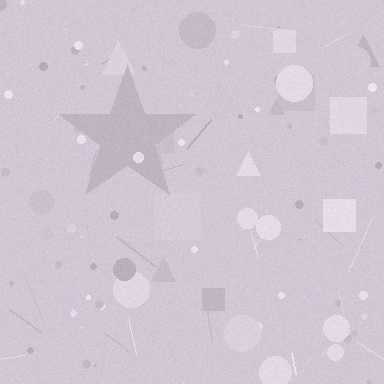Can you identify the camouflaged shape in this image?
The camouflaged shape is a star.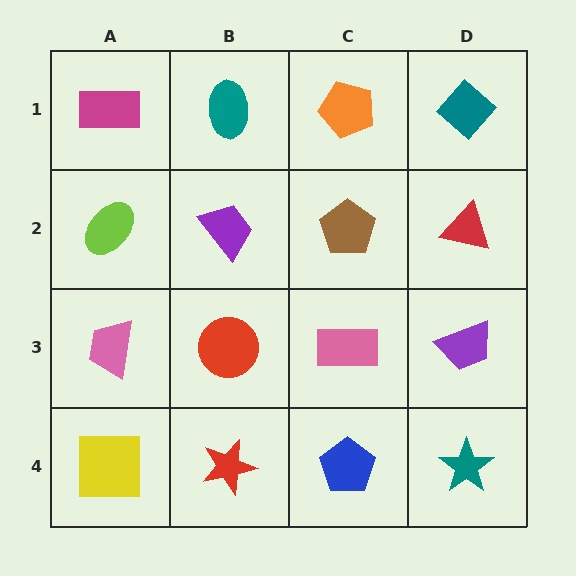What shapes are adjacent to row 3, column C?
A brown pentagon (row 2, column C), a blue pentagon (row 4, column C), a red circle (row 3, column B), a purple trapezoid (row 3, column D).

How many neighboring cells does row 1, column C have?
3.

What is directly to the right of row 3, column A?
A red circle.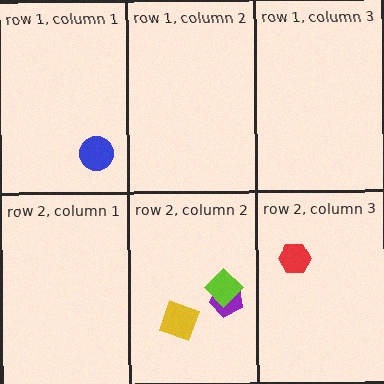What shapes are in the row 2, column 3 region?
The red hexagon.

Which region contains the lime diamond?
The row 2, column 2 region.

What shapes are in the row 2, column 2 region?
The yellow square, the purple pentagon, the lime diamond.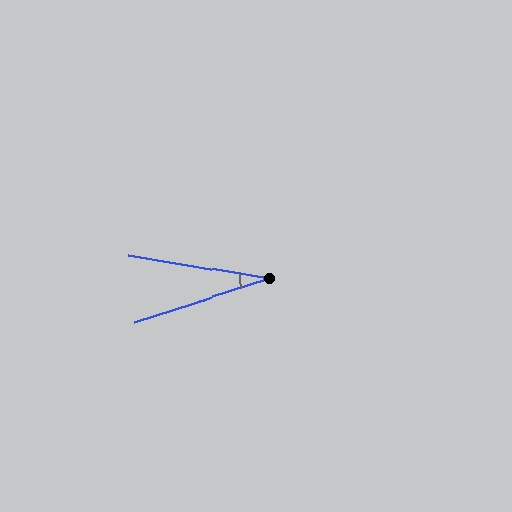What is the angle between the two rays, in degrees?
Approximately 27 degrees.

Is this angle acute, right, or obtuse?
It is acute.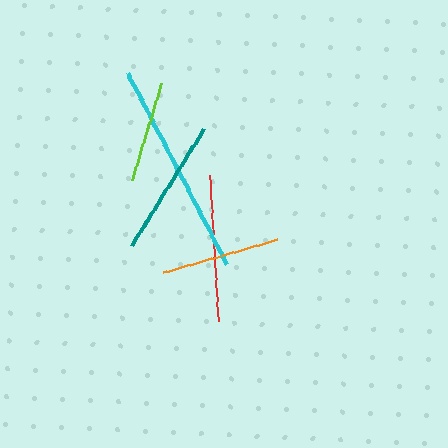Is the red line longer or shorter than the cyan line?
The cyan line is longer than the red line.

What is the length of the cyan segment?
The cyan segment is approximately 216 pixels long.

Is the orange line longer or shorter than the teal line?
The teal line is longer than the orange line.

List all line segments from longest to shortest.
From longest to shortest: cyan, red, teal, orange, lime.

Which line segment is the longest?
The cyan line is the longest at approximately 216 pixels.